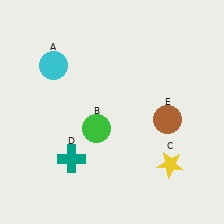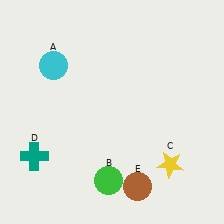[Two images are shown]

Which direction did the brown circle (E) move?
The brown circle (E) moved down.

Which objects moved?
The objects that moved are: the green circle (B), the teal cross (D), the brown circle (E).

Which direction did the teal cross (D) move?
The teal cross (D) moved left.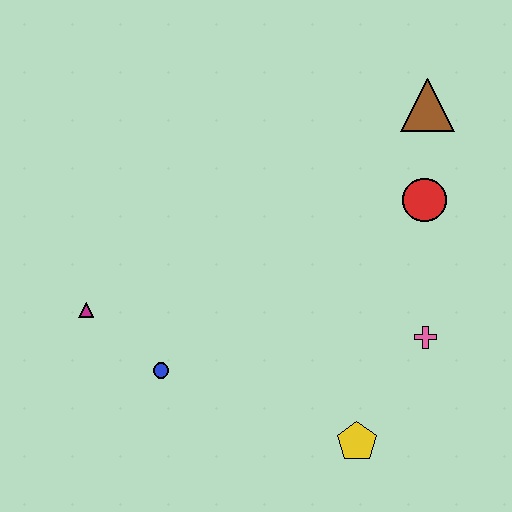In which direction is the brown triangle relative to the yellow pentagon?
The brown triangle is above the yellow pentagon.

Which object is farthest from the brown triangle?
The magenta triangle is farthest from the brown triangle.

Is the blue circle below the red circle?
Yes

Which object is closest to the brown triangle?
The red circle is closest to the brown triangle.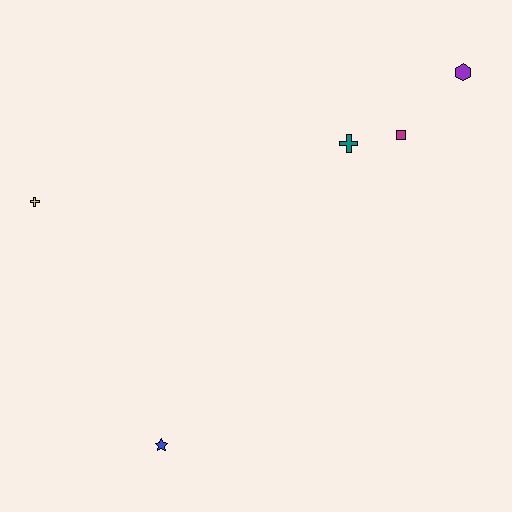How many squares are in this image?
There is 1 square.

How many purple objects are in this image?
There is 1 purple object.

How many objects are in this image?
There are 5 objects.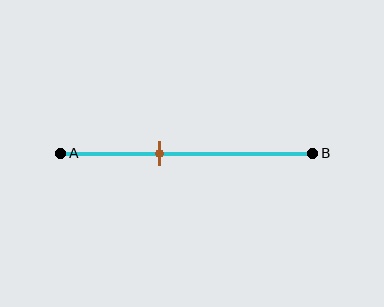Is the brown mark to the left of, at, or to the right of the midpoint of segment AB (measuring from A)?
The brown mark is to the left of the midpoint of segment AB.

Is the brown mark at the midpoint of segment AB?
No, the mark is at about 40% from A, not at the 50% midpoint.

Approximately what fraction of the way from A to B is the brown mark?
The brown mark is approximately 40% of the way from A to B.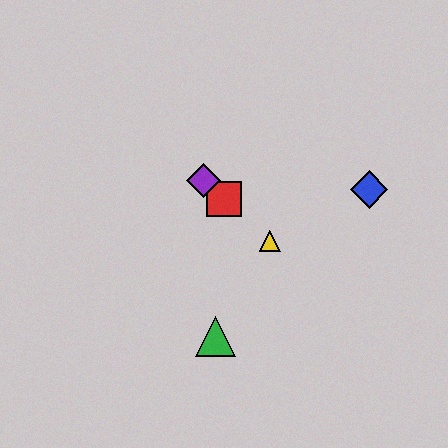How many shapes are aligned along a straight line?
3 shapes (the red square, the yellow triangle, the purple diamond) are aligned along a straight line.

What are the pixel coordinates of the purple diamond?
The purple diamond is at (203, 181).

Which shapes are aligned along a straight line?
The red square, the yellow triangle, the purple diamond are aligned along a straight line.